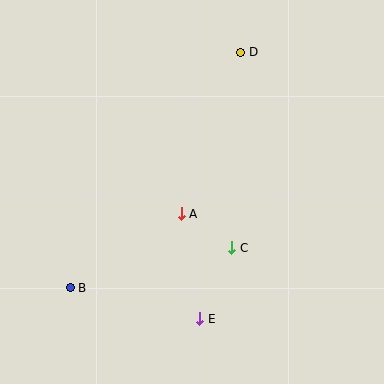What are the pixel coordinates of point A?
Point A is at (181, 214).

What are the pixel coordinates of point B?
Point B is at (70, 288).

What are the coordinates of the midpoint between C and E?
The midpoint between C and E is at (216, 283).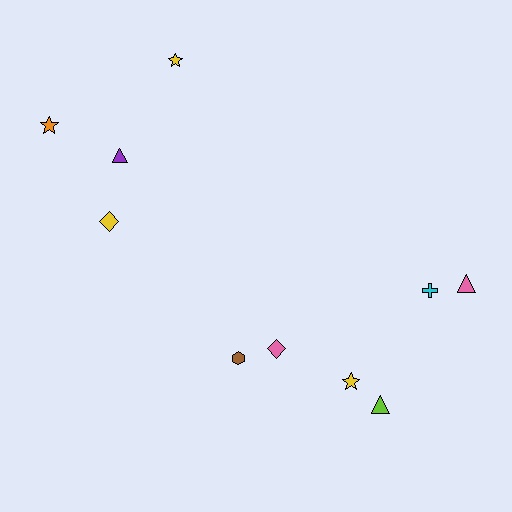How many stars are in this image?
There are 3 stars.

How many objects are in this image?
There are 10 objects.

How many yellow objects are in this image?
There are 3 yellow objects.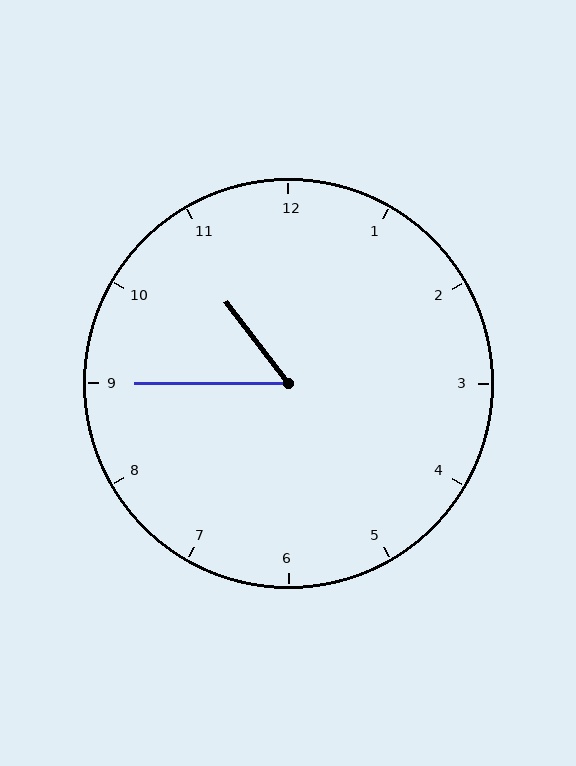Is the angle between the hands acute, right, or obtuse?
It is acute.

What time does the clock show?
10:45.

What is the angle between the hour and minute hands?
Approximately 52 degrees.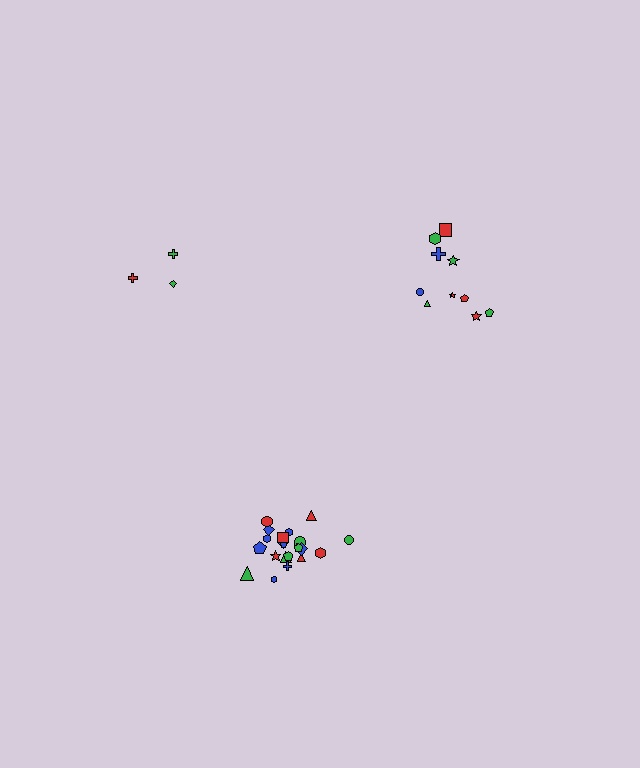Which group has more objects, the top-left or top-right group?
The top-right group.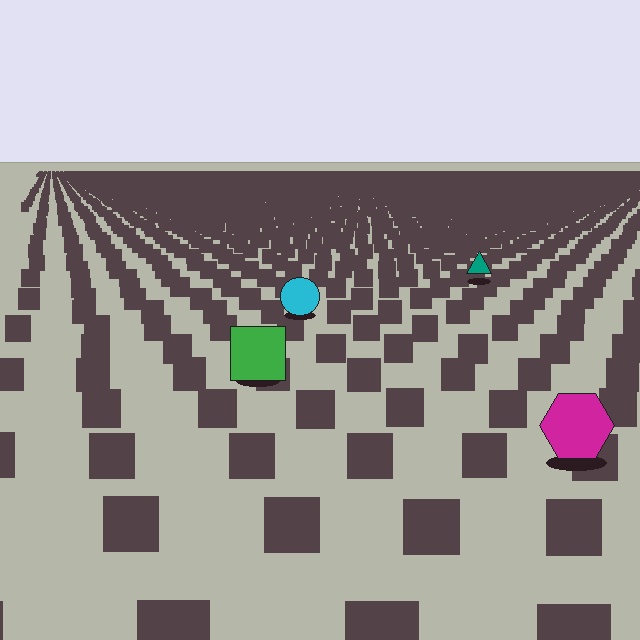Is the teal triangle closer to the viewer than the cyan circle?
No. The cyan circle is closer — you can tell from the texture gradient: the ground texture is coarser near it.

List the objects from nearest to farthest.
From nearest to farthest: the magenta hexagon, the green square, the cyan circle, the teal triangle.